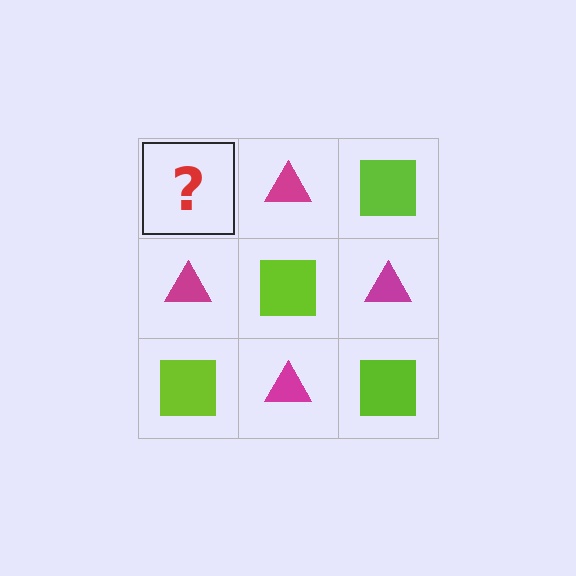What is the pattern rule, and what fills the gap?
The rule is that it alternates lime square and magenta triangle in a checkerboard pattern. The gap should be filled with a lime square.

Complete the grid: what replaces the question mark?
The question mark should be replaced with a lime square.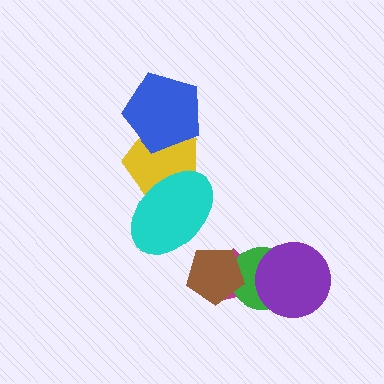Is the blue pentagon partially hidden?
No, no other shape covers it.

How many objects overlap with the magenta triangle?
3 objects overlap with the magenta triangle.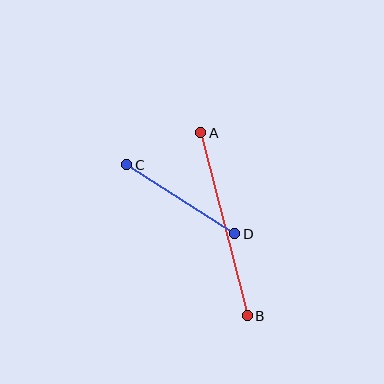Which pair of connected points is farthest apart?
Points A and B are farthest apart.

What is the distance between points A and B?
The distance is approximately 189 pixels.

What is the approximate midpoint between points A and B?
The midpoint is at approximately (224, 224) pixels.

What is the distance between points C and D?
The distance is approximately 128 pixels.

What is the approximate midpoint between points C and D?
The midpoint is at approximately (181, 199) pixels.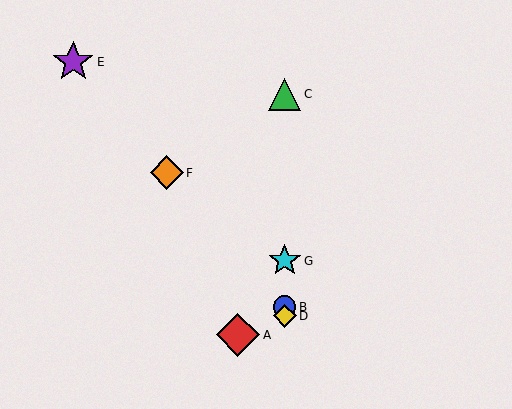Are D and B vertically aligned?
Yes, both are at x≈285.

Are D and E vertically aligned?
No, D is at x≈285 and E is at x≈73.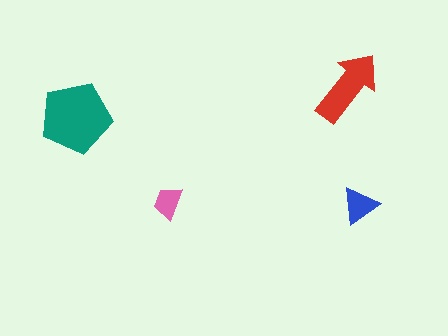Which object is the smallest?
The pink trapezoid.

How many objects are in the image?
There are 4 objects in the image.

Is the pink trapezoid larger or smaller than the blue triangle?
Smaller.